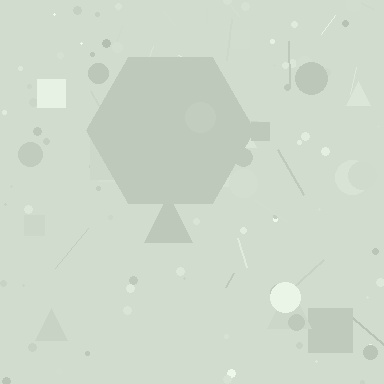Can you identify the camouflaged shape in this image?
The camouflaged shape is a hexagon.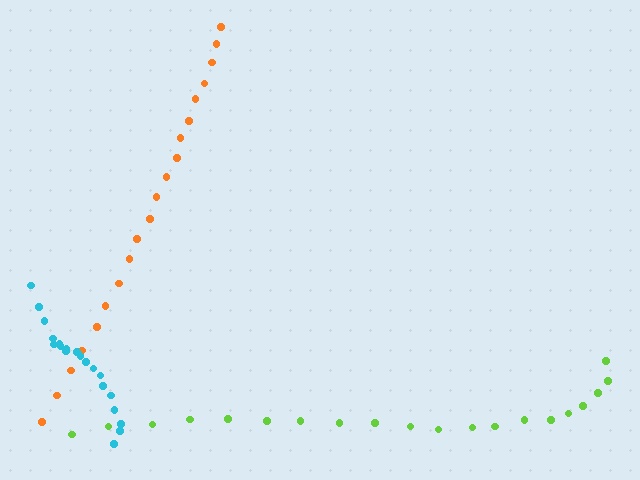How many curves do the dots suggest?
There are 3 distinct paths.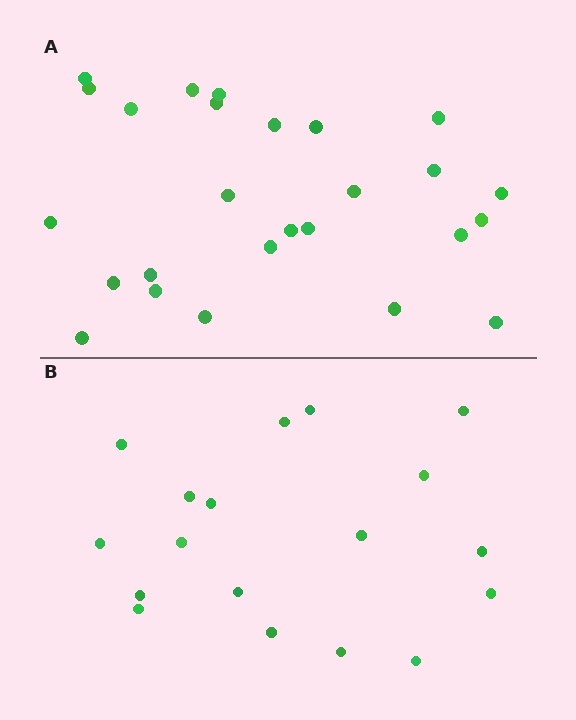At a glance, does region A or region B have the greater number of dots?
Region A (the top region) has more dots.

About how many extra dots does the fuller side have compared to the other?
Region A has roughly 8 or so more dots than region B.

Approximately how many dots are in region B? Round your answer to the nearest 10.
About 20 dots. (The exact count is 18, which rounds to 20.)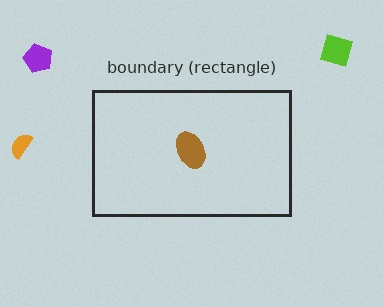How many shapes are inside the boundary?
1 inside, 3 outside.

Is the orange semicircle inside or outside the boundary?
Outside.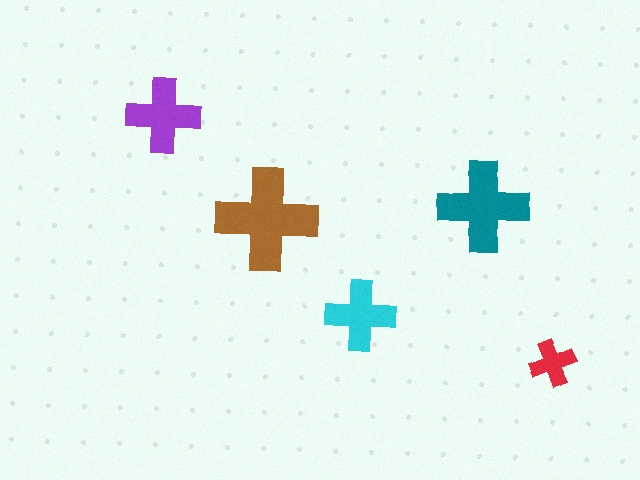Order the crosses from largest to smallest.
the brown one, the teal one, the purple one, the cyan one, the red one.